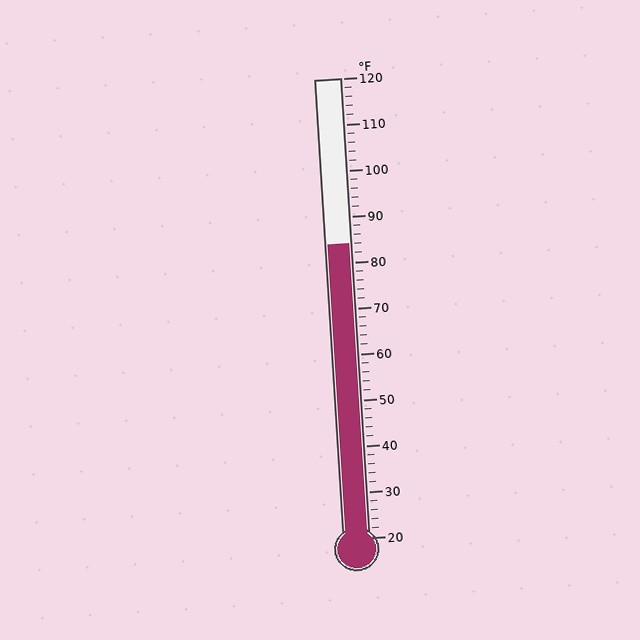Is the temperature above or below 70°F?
The temperature is above 70°F.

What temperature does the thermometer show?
The thermometer shows approximately 84°F.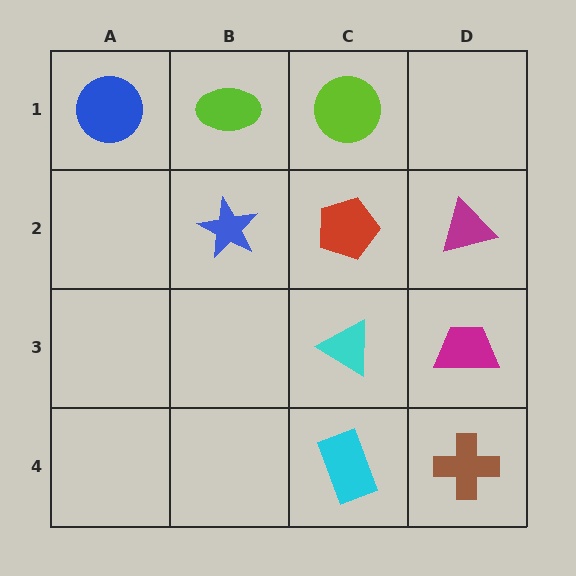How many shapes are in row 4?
2 shapes.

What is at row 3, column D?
A magenta trapezoid.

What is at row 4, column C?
A cyan rectangle.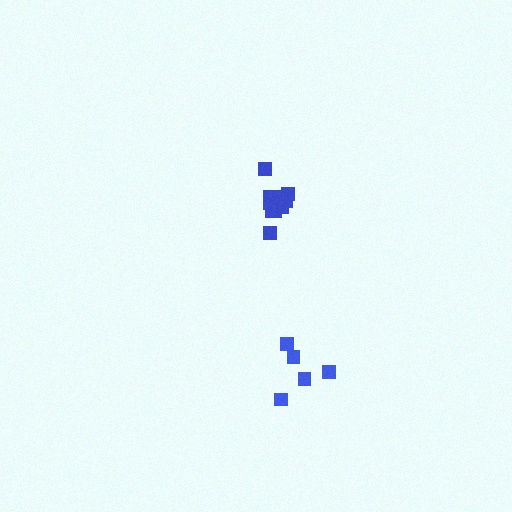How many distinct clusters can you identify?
There are 2 distinct clusters.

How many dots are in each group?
Group 1: 10 dots, Group 2: 5 dots (15 total).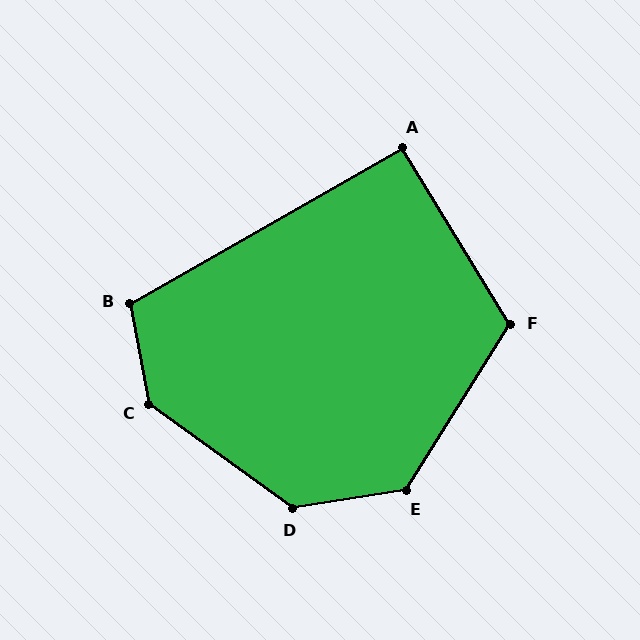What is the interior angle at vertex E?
Approximately 131 degrees (obtuse).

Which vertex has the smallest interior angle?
A, at approximately 92 degrees.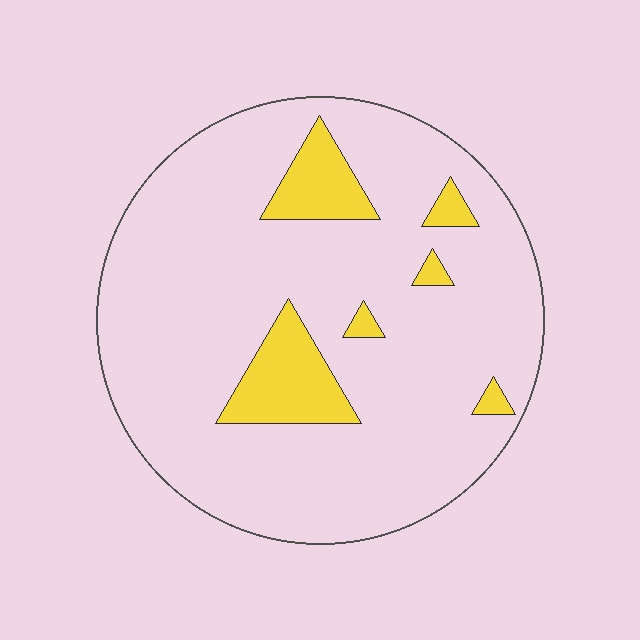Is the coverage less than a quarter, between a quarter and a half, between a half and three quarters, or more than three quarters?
Less than a quarter.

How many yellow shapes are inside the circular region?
6.